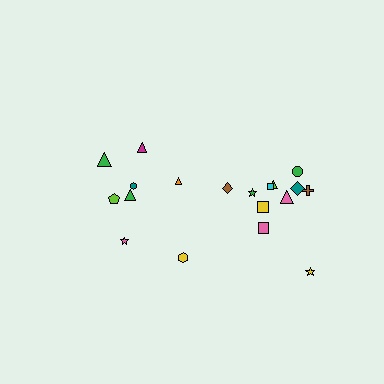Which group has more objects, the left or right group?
The right group.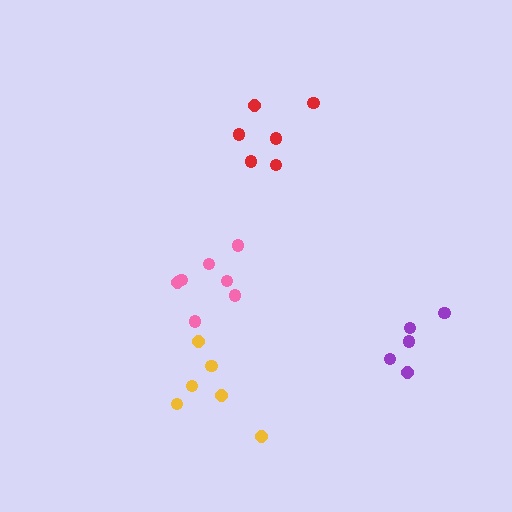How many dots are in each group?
Group 1: 6 dots, Group 2: 5 dots, Group 3: 6 dots, Group 4: 7 dots (24 total).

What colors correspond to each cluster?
The clusters are colored: yellow, purple, red, pink.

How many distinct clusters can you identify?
There are 4 distinct clusters.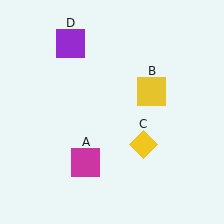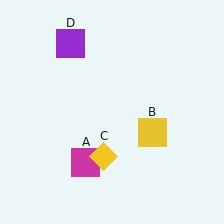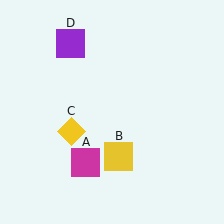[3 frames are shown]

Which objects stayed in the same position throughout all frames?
Magenta square (object A) and purple square (object D) remained stationary.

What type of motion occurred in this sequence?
The yellow square (object B), yellow diamond (object C) rotated clockwise around the center of the scene.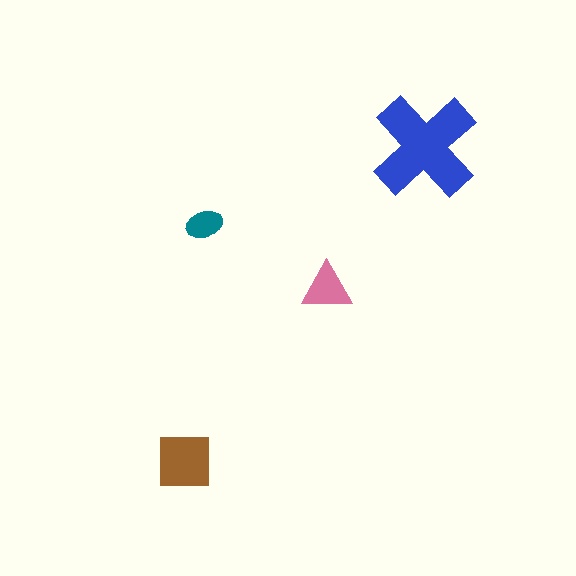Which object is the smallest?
The teal ellipse.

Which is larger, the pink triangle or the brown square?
The brown square.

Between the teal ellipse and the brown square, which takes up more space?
The brown square.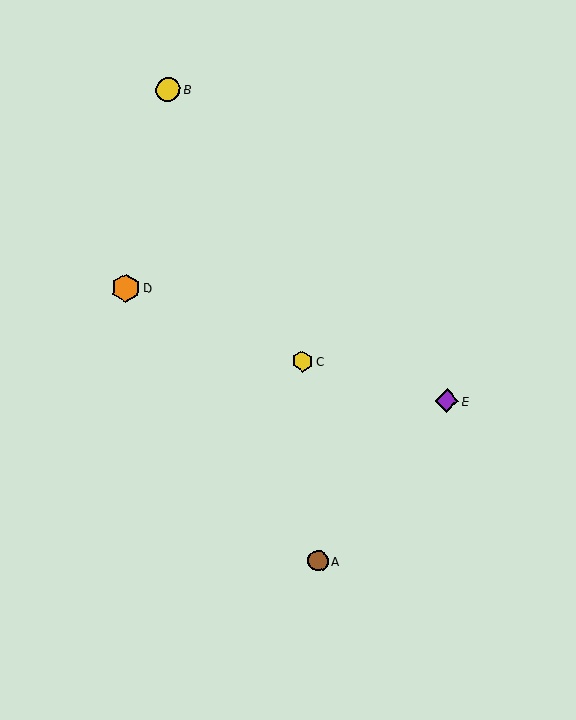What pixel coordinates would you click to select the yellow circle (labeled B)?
Click at (168, 89) to select the yellow circle B.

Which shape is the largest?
The orange hexagon (labeled D) is the largest.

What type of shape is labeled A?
Shape A is a brown circle.